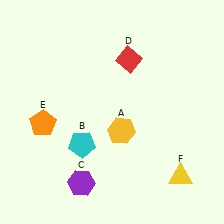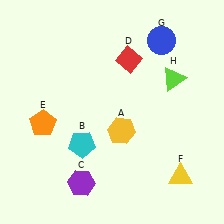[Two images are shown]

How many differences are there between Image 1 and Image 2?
There are 2 differences between the two images.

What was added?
A blue circle (G), a lime triangle (H) were added in Image 2.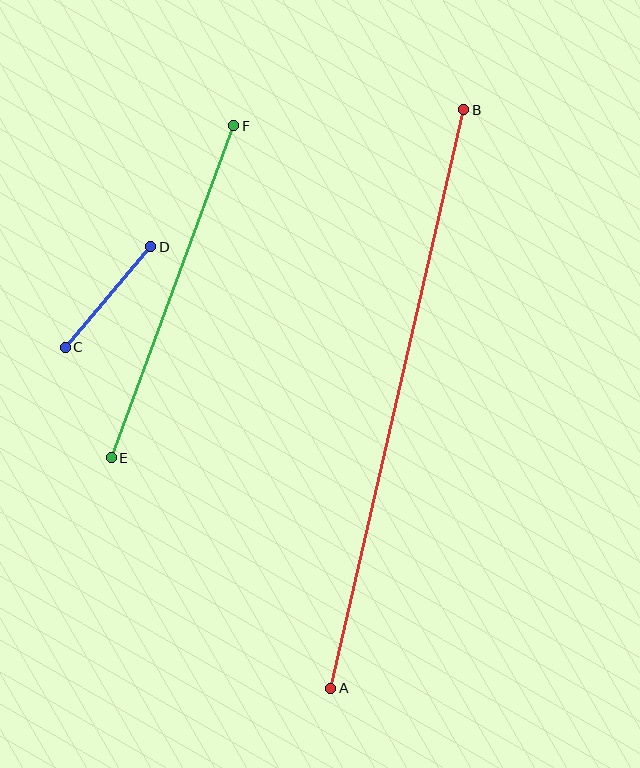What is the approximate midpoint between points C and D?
The midpoint is at approximately (108, 297) pixels.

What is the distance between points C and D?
The distance is approximately 132 pixels.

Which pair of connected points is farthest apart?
Points A and B are farthest apart.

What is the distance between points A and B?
The distance is approximately 594 pixels.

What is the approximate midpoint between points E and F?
The midpoint is at approximately (172, 292) pixels.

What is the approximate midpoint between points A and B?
The midpoint is at approximately (397, 399) pixels.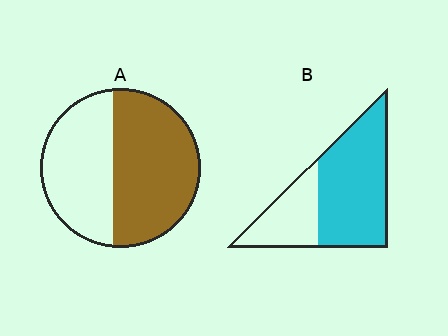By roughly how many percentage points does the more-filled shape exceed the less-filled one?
By roughly 10 percentage points (B over A).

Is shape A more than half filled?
Yes.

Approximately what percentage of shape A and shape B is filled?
A is approximately 55% and B is approximately 70%.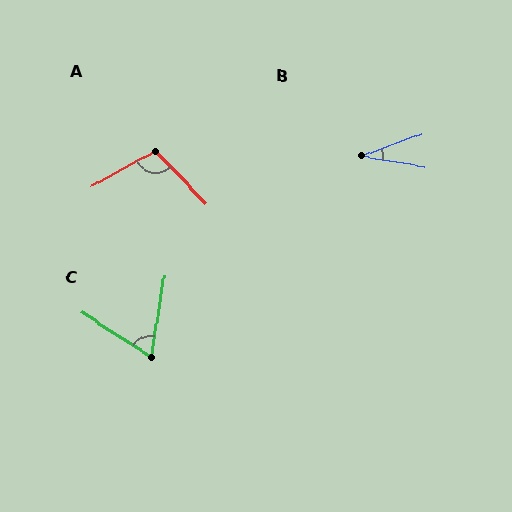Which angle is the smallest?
B, at approximately 30 degrees.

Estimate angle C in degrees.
Approximately 66 degrees.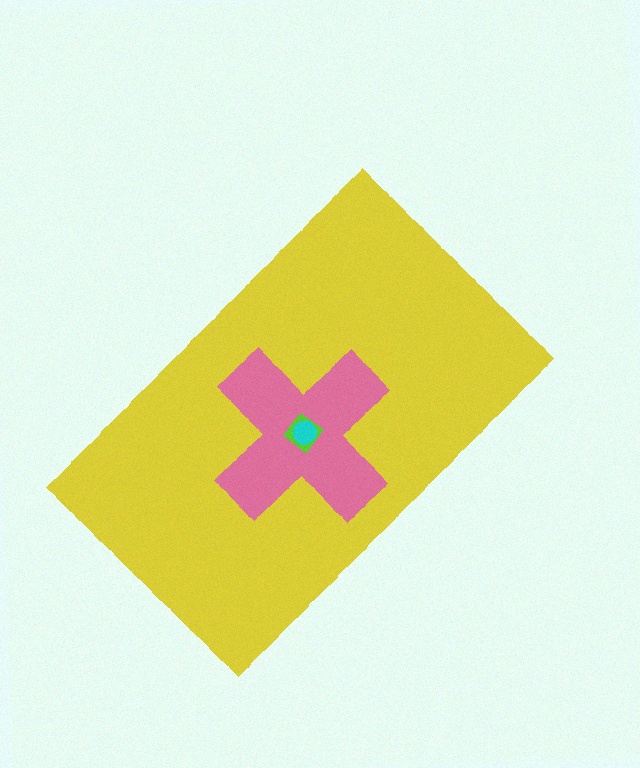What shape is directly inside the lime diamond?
The cyan circle.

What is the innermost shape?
The cyan circle.